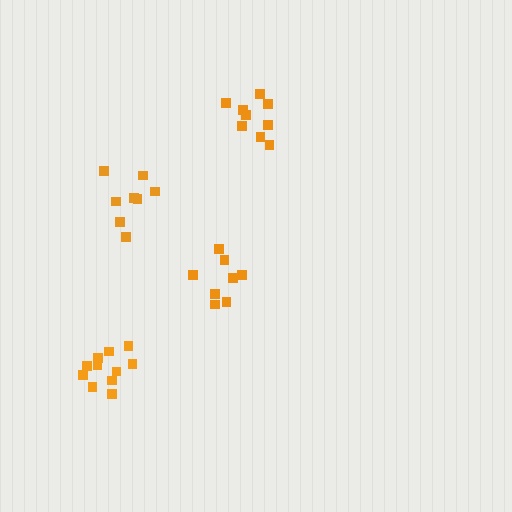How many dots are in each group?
Group 1: 9 dots, Group 2: 8 dots, Group 3: 8 dots, Group 4: 11 dots (36 total).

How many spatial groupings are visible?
There are 4 spatial groupings.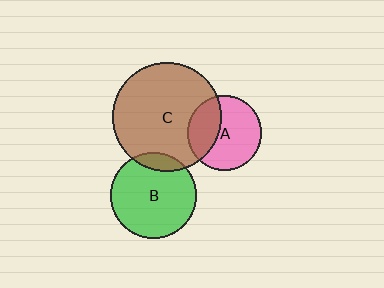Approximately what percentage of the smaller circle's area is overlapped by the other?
Approximately 35%.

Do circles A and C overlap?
Yes.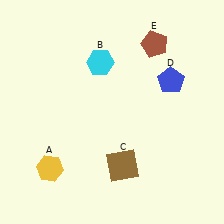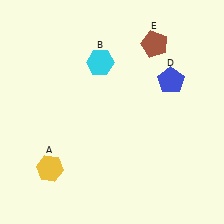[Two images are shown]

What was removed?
The brown square (C) was removed in Image 2.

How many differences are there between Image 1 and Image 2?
There is 1 difference between the two images.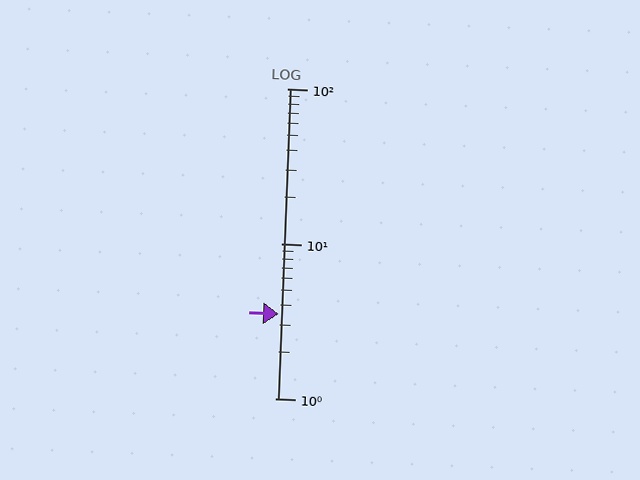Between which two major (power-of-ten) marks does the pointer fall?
The pointer is between 1 and 10.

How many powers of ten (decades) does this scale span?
The scale spans 2 decades, from 1 to 100.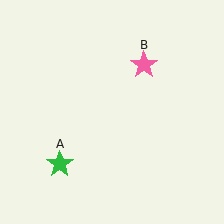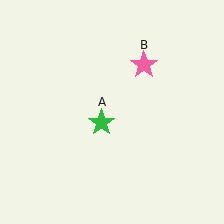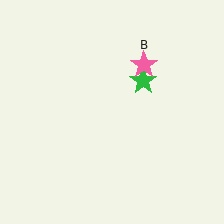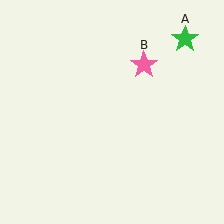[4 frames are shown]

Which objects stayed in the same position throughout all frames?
Pink star (object B) remained stationary.